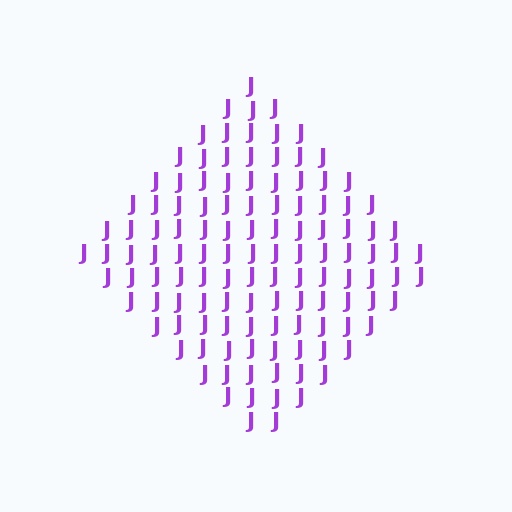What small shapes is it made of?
It is made of small letter J's.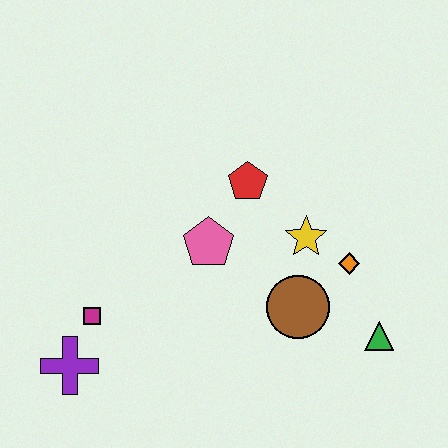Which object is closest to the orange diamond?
The yellow star is closest to the orange diamond.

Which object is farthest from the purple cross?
The green triangle is farthest from the purple cross.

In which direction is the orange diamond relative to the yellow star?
The orange diamond is to the right of the yellow star.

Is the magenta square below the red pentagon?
Yes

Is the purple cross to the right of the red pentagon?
No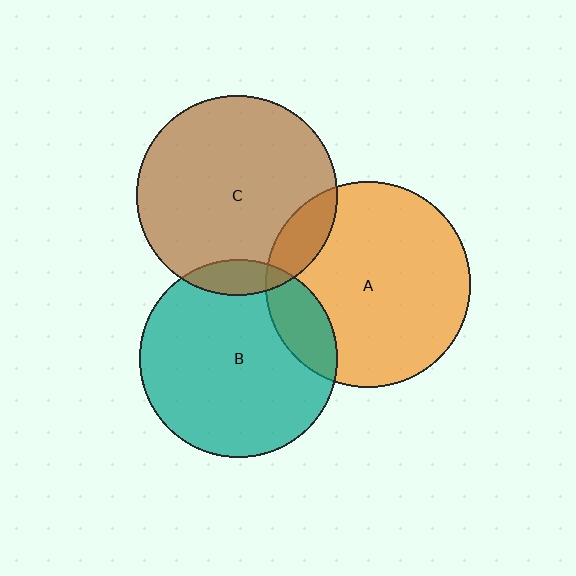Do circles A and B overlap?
Yes.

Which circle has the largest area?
Circle A (orange).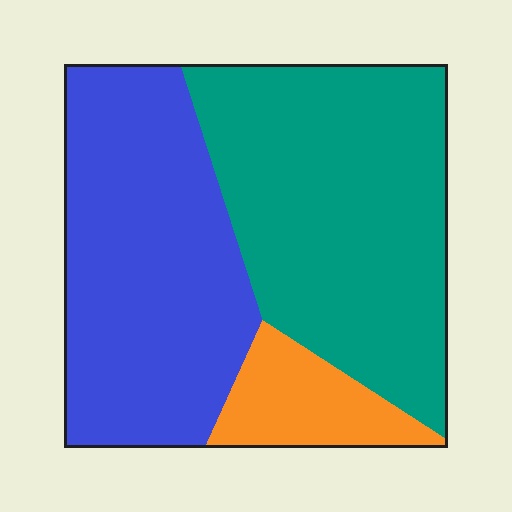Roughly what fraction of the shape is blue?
Blue takes up about two fifths (2/5) of the shape.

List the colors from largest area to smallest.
From largest to smallest: teal, blue, orange.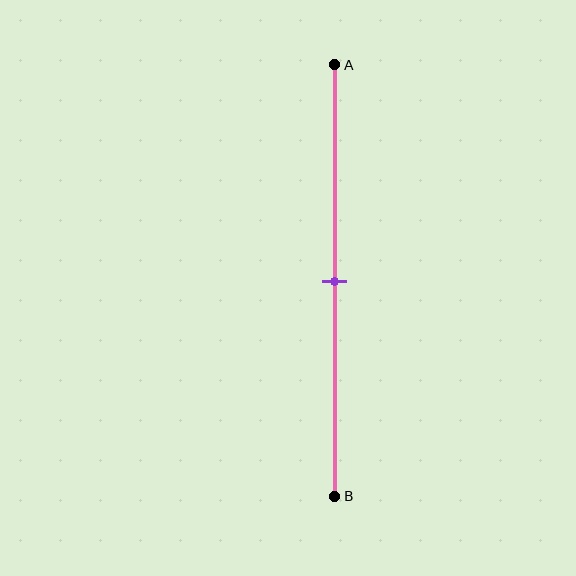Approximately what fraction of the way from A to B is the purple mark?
The purple mark is approximately 50% of the way from A to B.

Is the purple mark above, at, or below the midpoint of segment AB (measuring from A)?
The purple mark is approximately at the midpoint of segment AB.